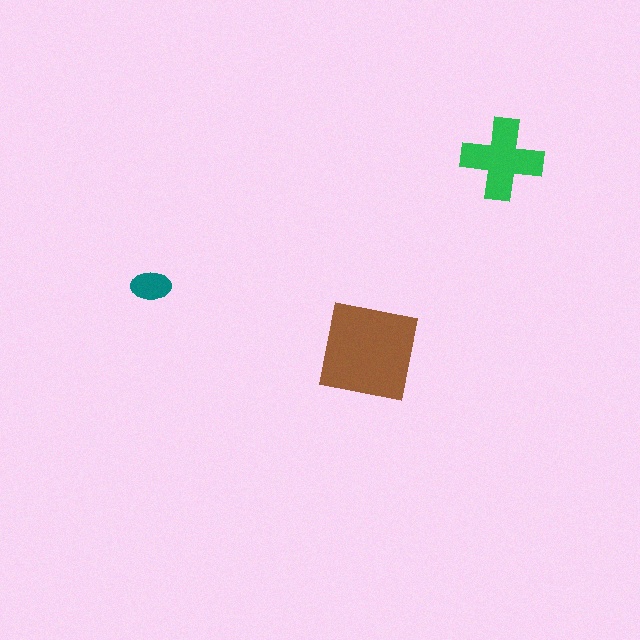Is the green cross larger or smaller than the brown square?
Smaller.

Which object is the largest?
The brown square.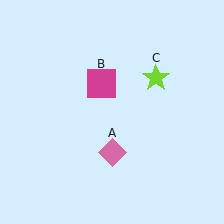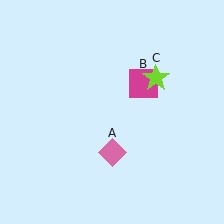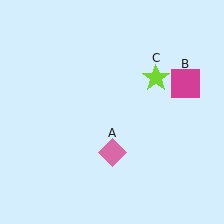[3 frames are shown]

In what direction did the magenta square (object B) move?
The magenta square (object B) moved right.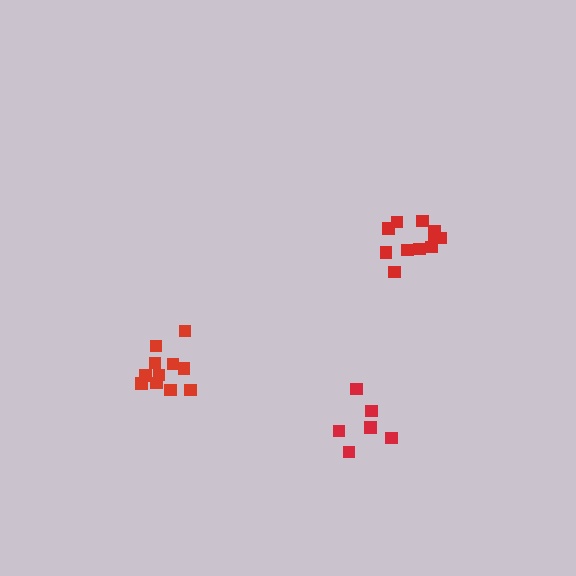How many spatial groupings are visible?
There are 3 spatial groupings.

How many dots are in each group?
Group 1: 11 dots, Group 2: 6 dots, Group 3: 11 dots (28 total).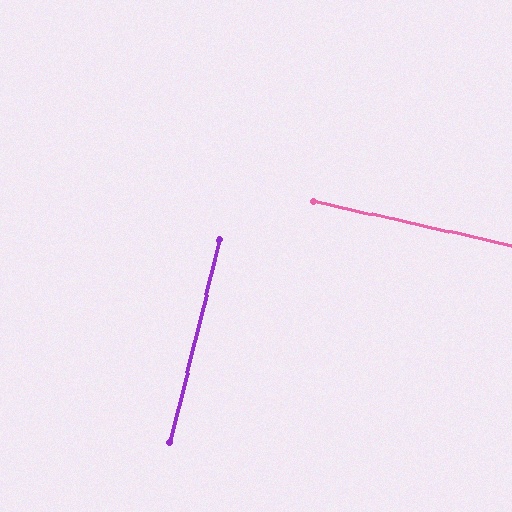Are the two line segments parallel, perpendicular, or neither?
Perpendicular — they meet at approximately 89°.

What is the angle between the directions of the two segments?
Approximately 89 degrees.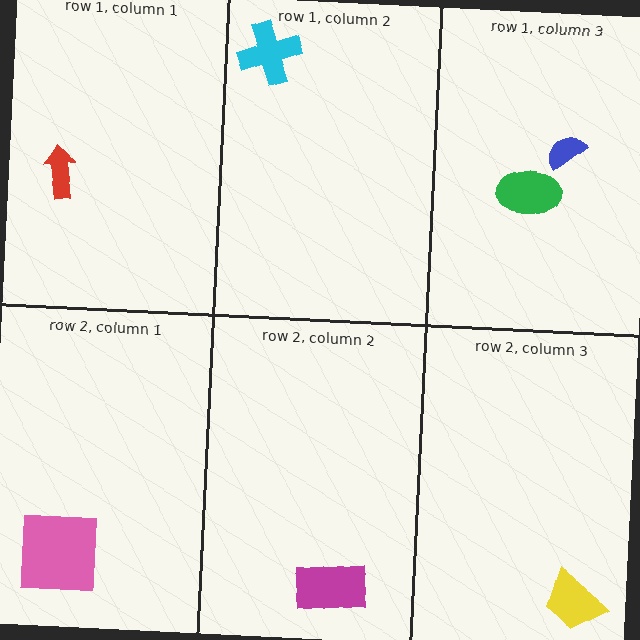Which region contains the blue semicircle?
The row 1, column 3 region.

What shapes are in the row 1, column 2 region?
The cyan cross.